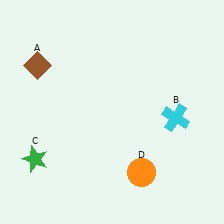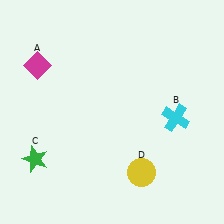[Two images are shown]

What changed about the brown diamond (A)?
In Image 1, A is brown. In Image 2, it changed to magenta.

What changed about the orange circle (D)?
In Image 1, D is orange. In Image 2, it changed to yellow.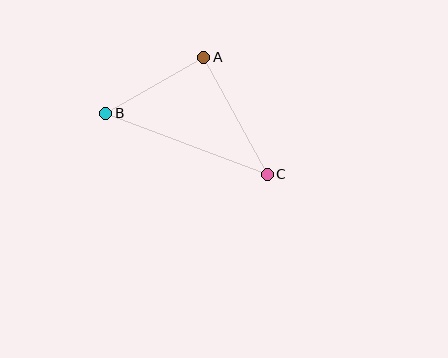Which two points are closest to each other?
Points A and B are closest to each other.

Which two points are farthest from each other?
Points B and C are farthest from each other.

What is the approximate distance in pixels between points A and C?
The distance between A and C is approximately 133 pixels.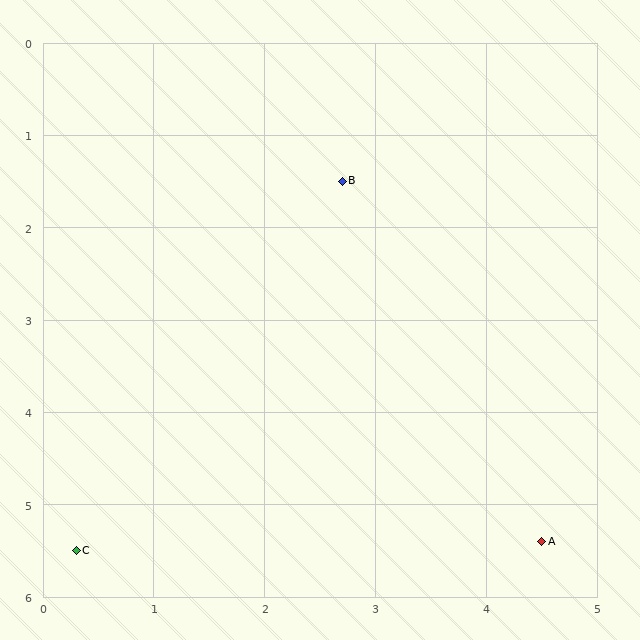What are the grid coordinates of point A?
Point A is at approximately (4.5, 5.4).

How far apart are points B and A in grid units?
Points B and A are about 4.3 grid units apart.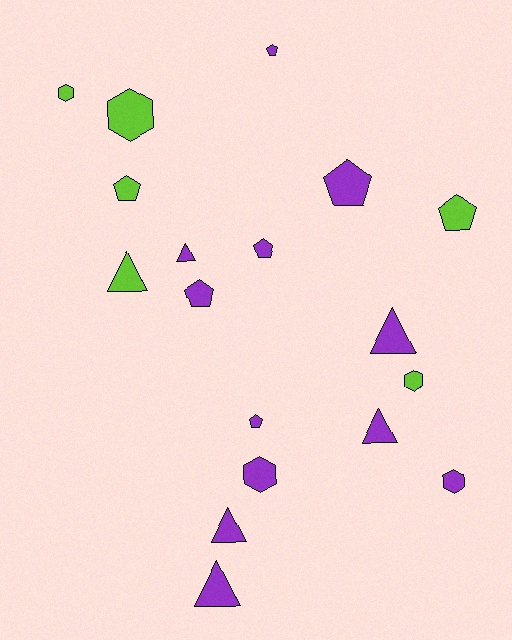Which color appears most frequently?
Purple, with 12 objects.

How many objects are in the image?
There are 18 objects.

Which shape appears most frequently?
Pentagon, with 7 objects.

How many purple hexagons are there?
There are 2 purple hexagons.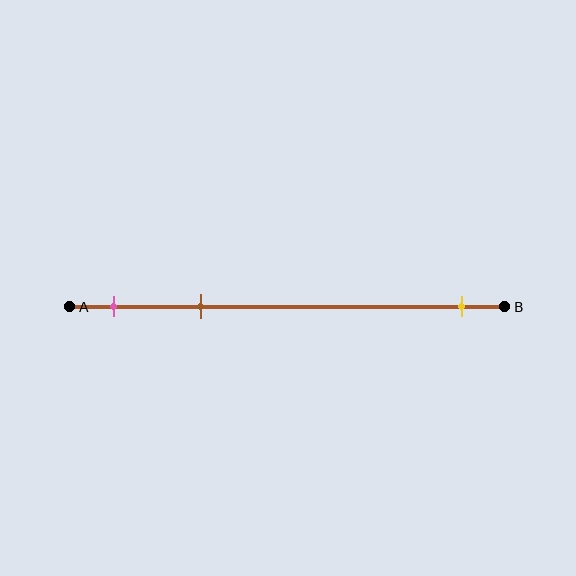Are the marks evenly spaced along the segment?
No, the marks are not evenly spaced.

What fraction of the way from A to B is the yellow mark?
The yellow mark is approximately 90% (0.9) of the way from A to B.